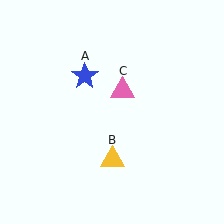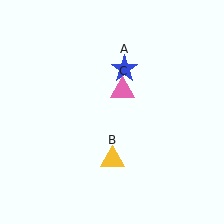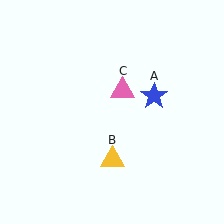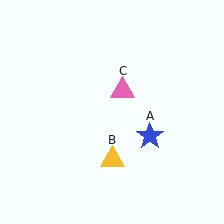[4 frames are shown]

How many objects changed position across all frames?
1 object changed position: blue star (object A).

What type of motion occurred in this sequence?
The blue star (object A) rotated clockwise around the center of the scene.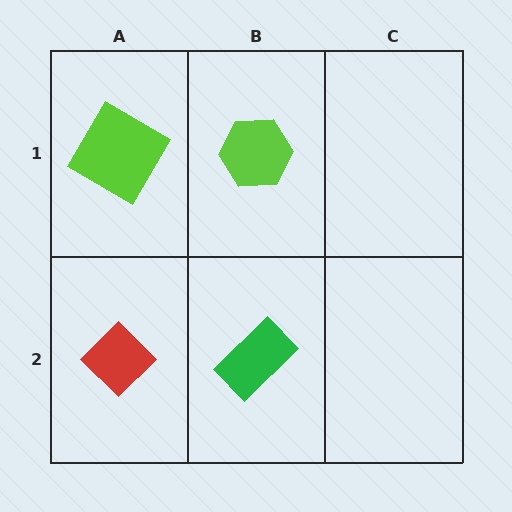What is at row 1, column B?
A lime hexagon.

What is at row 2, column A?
A red diamond.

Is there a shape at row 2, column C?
No, that cell is empty.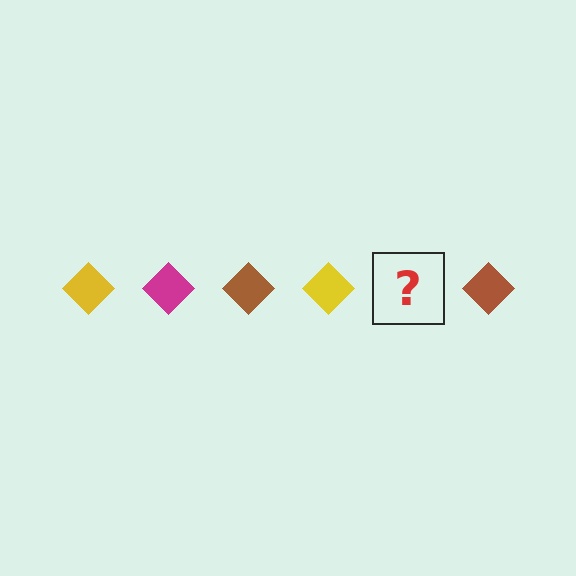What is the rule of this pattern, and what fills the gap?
The rule is that the pattern cycles through yellow, magenta, brown diamonds. The gap should be filled with a magenta diamond.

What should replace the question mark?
The question mark should be replaced with a magenta diamond.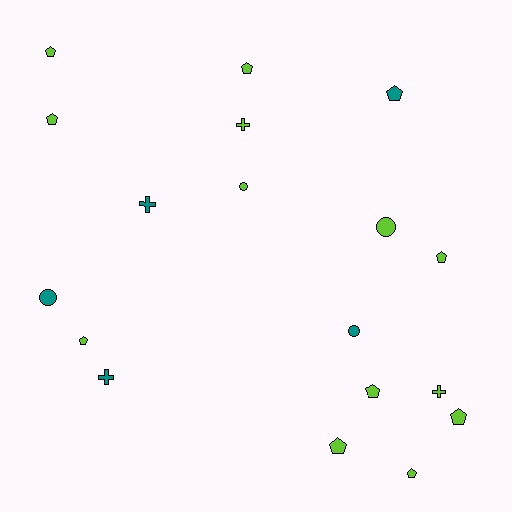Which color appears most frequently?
Lime, with 13 objects.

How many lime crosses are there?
There are 2 lime crosses.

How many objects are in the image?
There are 18 objects.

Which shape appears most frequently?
Pentagon, with 10 objects.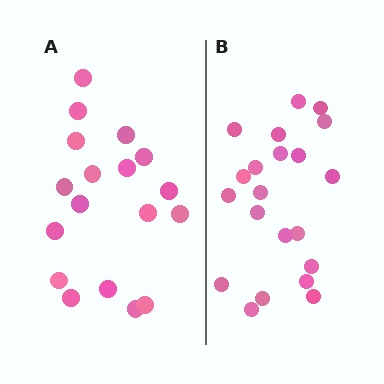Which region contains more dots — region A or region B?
Region B (the right region) has more dots.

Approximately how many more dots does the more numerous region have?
Region B has just a few more — roughly 2 or 3 more dots than region A.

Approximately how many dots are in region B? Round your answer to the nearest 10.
About 20 dots. (The exact count is 21, which rounds to 20.)